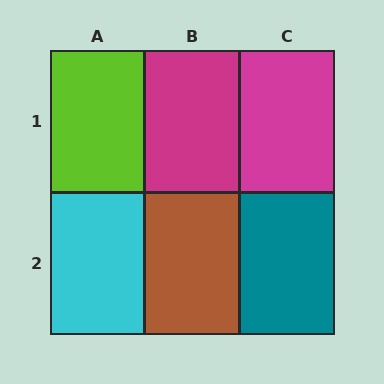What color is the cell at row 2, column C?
Teal.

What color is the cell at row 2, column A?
Cyan.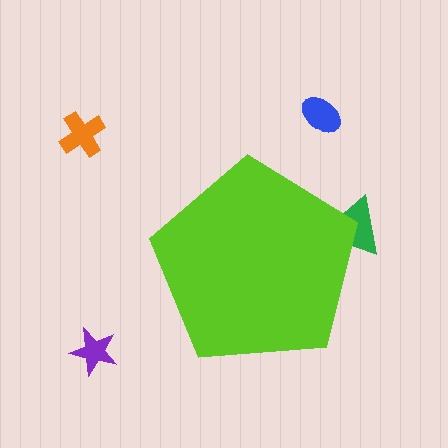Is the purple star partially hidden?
No, the purple star is fully visible.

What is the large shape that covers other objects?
A lime pentagon.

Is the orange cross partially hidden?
No, the orange cross is fully visible.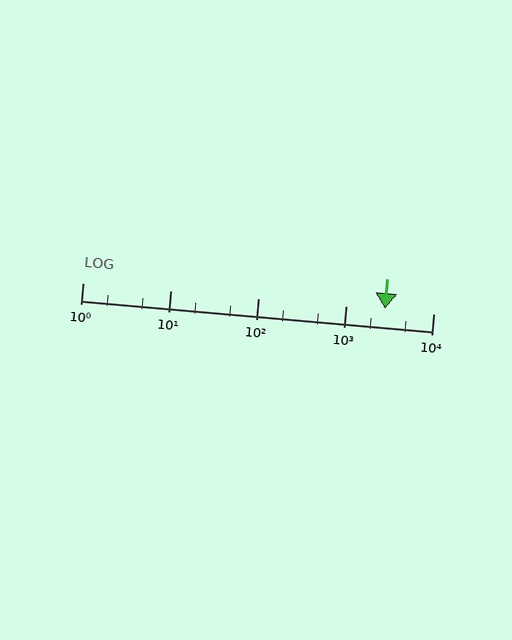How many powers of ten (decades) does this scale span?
The scale spans 4 decades, from 1 to 10000.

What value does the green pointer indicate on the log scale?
The pointer indicates approximately 2800.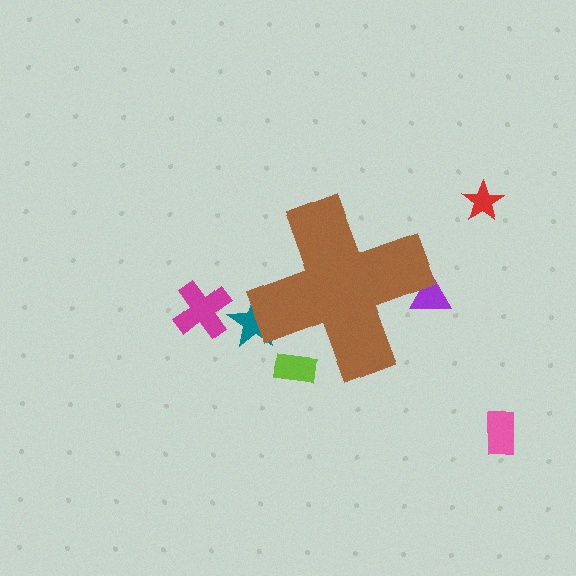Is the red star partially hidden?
No, the red star is fully visible.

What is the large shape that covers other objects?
A brown cross.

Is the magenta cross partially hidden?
No, the magenta cross is fully visible.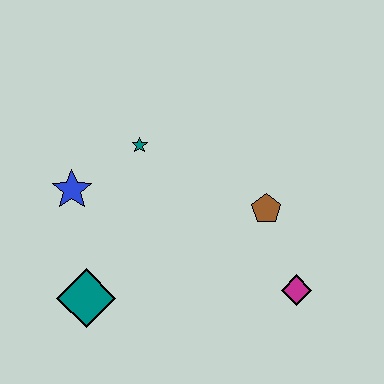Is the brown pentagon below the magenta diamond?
No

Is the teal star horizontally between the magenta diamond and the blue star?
Yes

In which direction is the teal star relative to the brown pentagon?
The teal star is to the left of the brown pentagon.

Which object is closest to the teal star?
The blue star is closest to the teal star.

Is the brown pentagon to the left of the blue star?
No